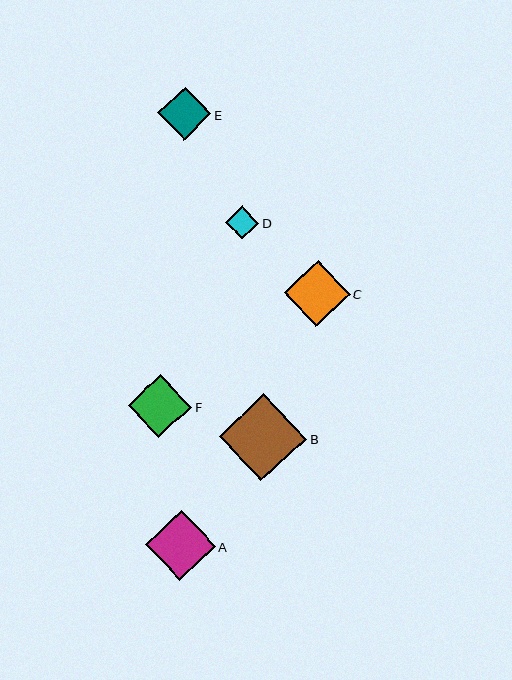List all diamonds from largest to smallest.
From largest to smallest: B, A, C, F, E, D.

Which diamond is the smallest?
Diamond D is the smallest with a size of approximately 33 pixels.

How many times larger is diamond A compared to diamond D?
Diamond A is approximately 2.1 times the size of diamond D.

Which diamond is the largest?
Diamond B is the largest with a size of approximately 87 pixels.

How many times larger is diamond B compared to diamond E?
Diamond B is approximately 1.6 times the size of diamond E.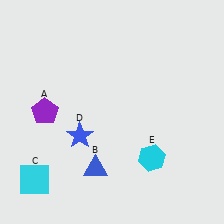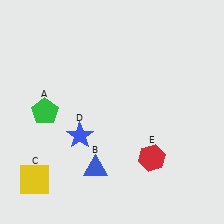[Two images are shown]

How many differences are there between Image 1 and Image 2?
There are 3 differences between the two images.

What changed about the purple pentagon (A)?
In Image 1, A is purple. In Image 2, it changed to green.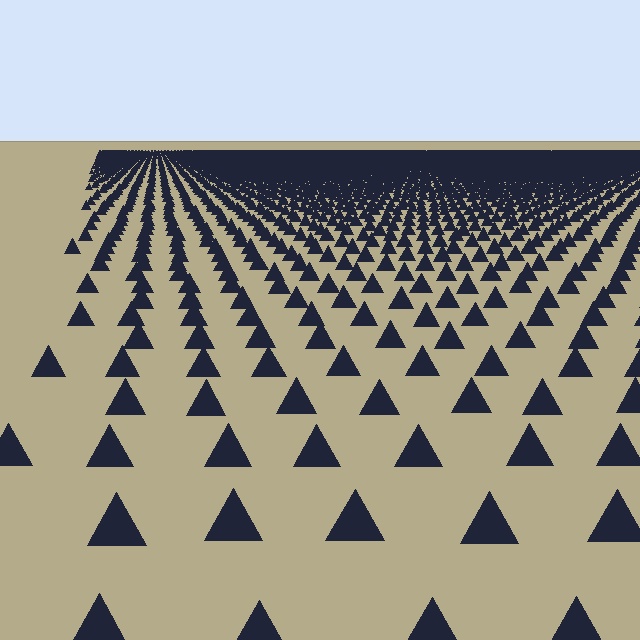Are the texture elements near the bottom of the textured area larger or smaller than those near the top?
Larger. Near the bottom, elements are closer to the viewer and appear at a bigger on-screen size.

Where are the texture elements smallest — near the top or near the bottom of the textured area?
Near the top.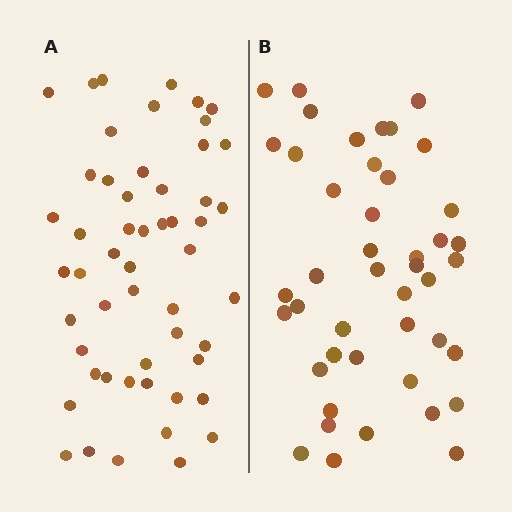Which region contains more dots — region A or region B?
Region A (the left region) has more dots.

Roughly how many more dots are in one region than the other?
Region A has roughly 8 or so more dots than region B.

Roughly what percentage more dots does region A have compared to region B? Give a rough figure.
About 20% more.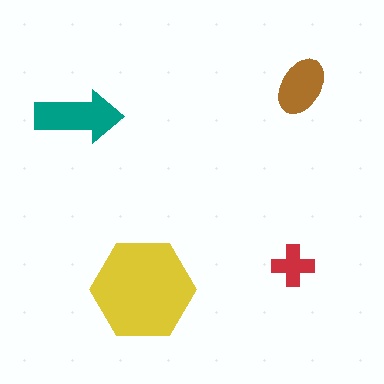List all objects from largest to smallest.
The yellow hexagon, the teal arrow, the brown ellipse, the red cross.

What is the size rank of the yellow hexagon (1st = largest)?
1st.